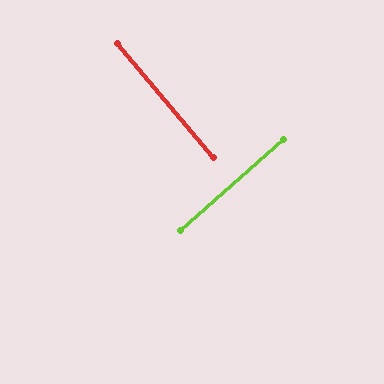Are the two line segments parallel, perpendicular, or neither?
Perpendicular — they meet at approximately 89°.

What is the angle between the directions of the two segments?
Approximately 89 degrees.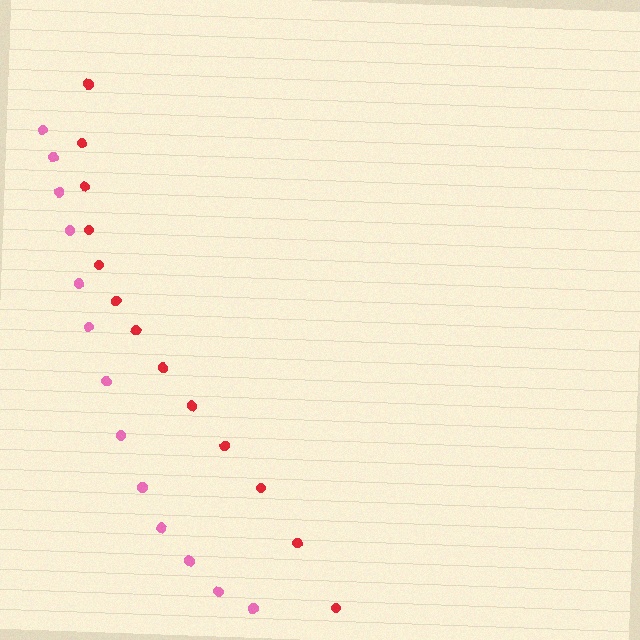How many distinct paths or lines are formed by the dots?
There are 2 distinct paths.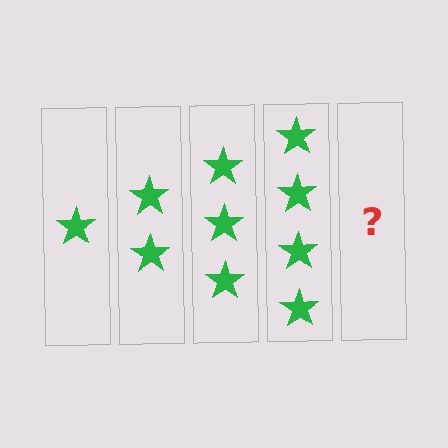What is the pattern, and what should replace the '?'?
The pattern is that each step adds one more star. The '?' should be 5 stars.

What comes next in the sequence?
The next element should be 5 stars.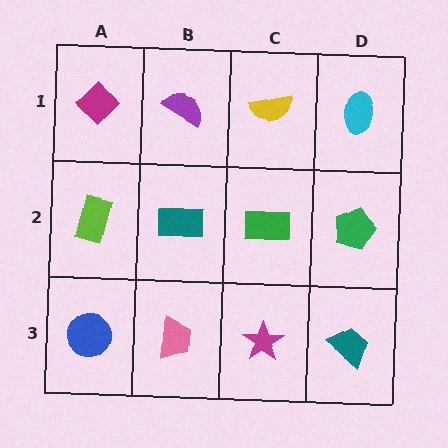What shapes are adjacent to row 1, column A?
A lime rectangle (row 2, column A), a purple semicircle (row 1, column B).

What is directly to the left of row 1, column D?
A yellow semicircle.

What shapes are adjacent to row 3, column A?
A lime rectangle (row 2, column A), a pink trapezoid (row 3, column B).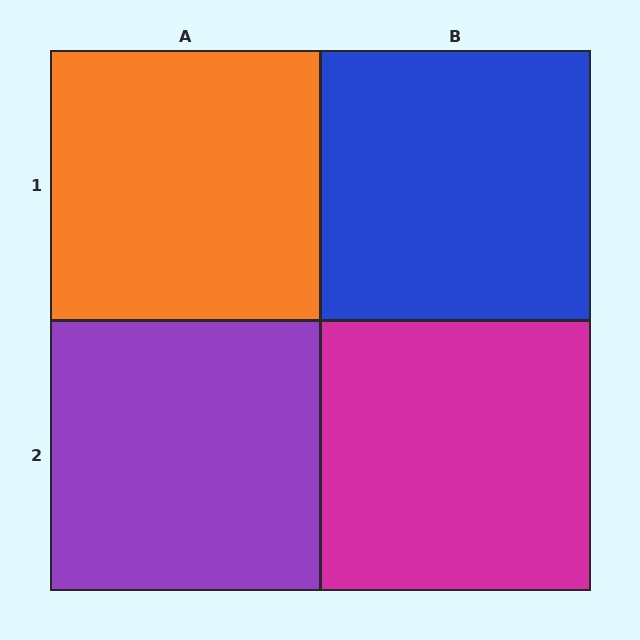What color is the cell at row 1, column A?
Orange.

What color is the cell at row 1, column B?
Blue.